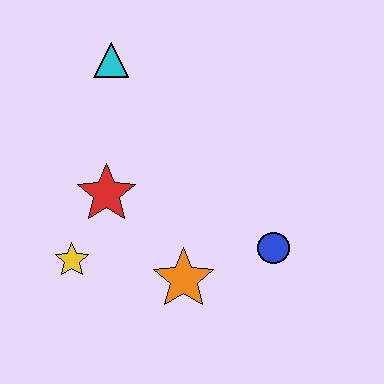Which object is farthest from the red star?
The blue circle is farthest from the red star.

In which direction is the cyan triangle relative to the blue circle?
The cyan triangle is above the blue circle.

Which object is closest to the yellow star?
The red star is closest to the yellow star.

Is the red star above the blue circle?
Yes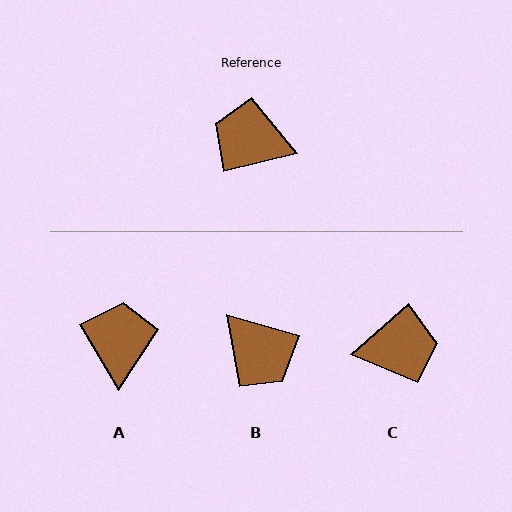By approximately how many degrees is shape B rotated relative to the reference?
Approximately 151 degrees counter-clockwise.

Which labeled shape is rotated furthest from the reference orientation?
C, about 153 degrees away.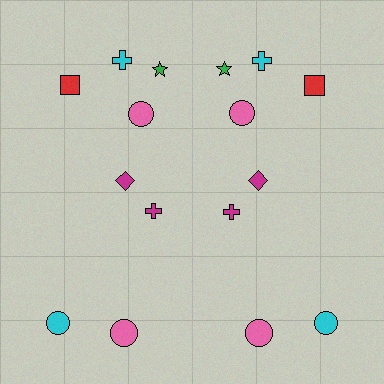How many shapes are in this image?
There are 16 shapes in this image.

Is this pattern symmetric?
Yes, this pattern has bilateral (reflection) symmetry.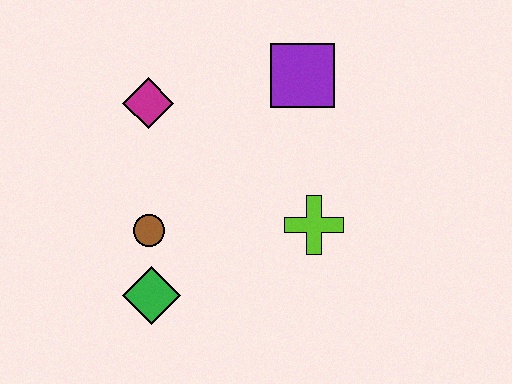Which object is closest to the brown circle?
The green diamond is closest to the brown circle.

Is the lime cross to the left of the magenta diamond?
No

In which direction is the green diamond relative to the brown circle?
The green diamond is below the brown circle.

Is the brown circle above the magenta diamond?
No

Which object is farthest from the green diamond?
The purple square is farthest from the green diamond.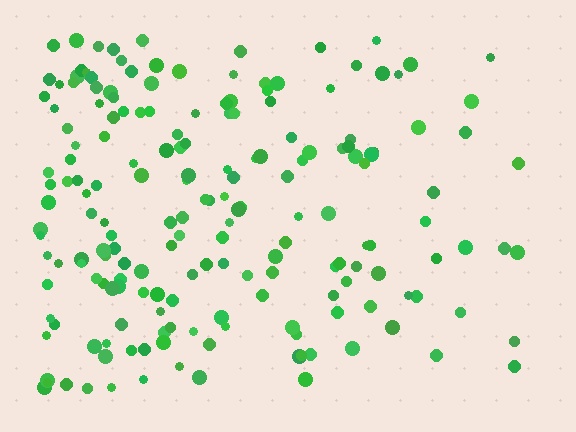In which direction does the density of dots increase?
From right to left, with the left side densest.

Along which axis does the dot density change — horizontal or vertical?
Horizontal.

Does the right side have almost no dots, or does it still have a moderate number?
Still a moderate number, just noticeably fewer than the left.